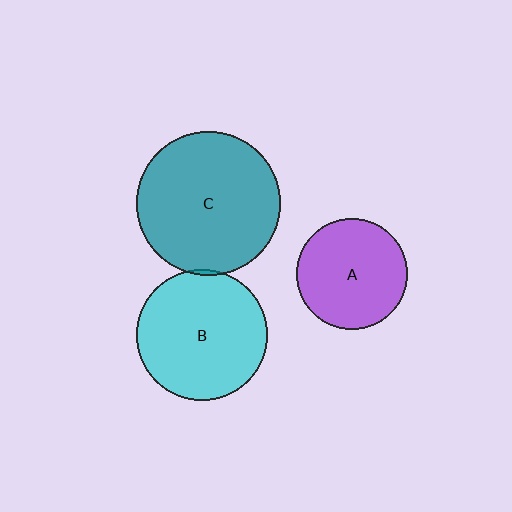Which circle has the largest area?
Circle C (teal).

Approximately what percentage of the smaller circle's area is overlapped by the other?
Approximately 5%.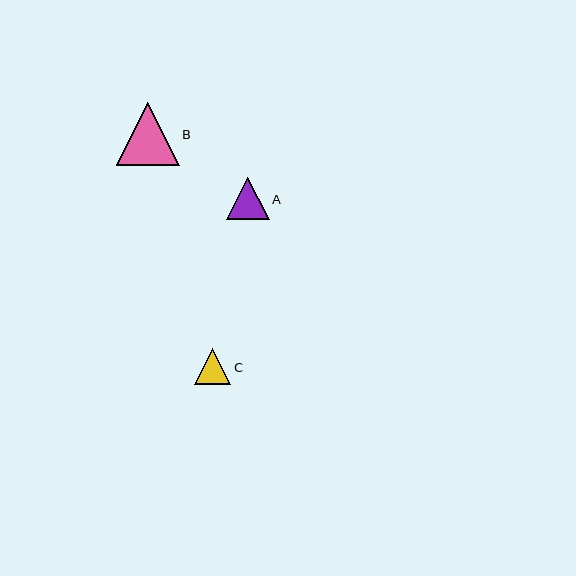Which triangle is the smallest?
Triangle C is the smallest with a size of approximately 36 pixels.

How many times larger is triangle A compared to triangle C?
Triangle A is approximately 1.2 times the size of triangle C.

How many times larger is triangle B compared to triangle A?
Triangle B is approximately 1.5 times the size of triangle A.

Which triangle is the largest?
Triangle B is the largest with a size of approximately 63 pixels.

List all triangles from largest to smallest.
From largest to smallest: B, A, C.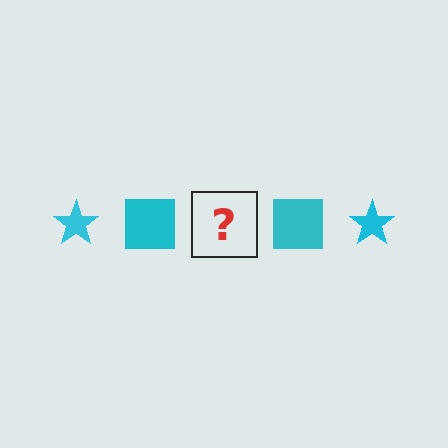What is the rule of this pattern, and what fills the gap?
The rule is that the pattern cycles through star, square shapes in cyan. The gap should be filled with a cyan star.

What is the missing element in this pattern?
The missing element is a cyan star.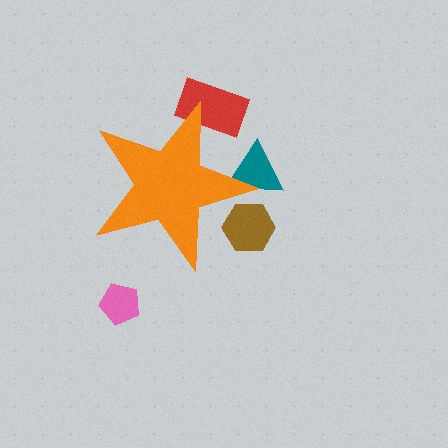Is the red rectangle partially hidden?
Yes, the red rectangle is partially hidden behind the orange star.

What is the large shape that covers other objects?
An orange star.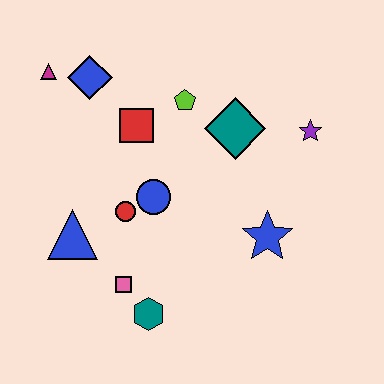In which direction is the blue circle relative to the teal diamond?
The blue circle is to the left of the teal diamond.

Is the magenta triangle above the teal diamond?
Yes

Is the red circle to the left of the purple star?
Yes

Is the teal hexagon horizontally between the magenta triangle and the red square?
No